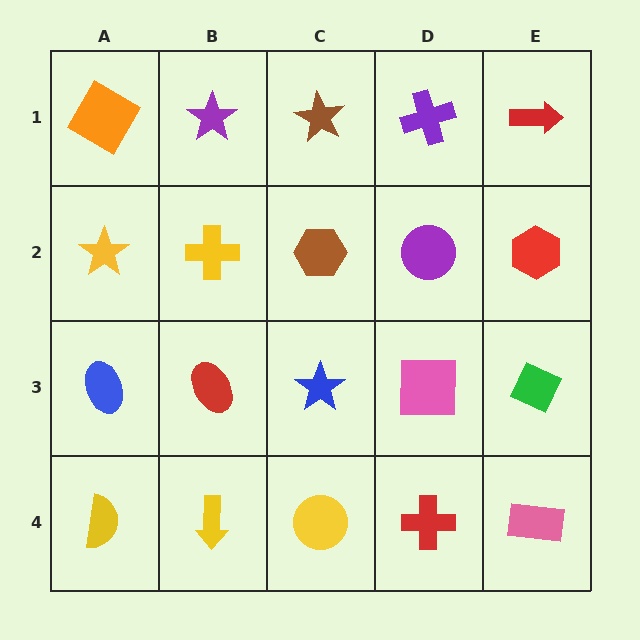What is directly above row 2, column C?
A brown star.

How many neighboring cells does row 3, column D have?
4.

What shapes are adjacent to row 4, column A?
A blue ellipse (row 3, column A), a yellow arrow (row 4, column B).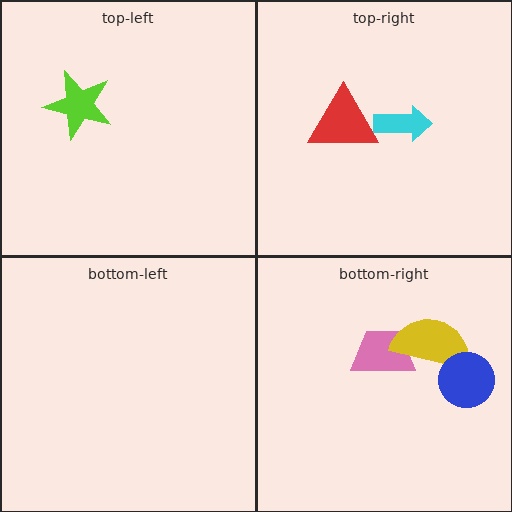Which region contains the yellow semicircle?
The bottom-right region.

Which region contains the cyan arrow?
The top-right region.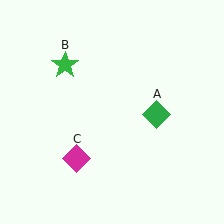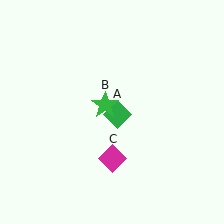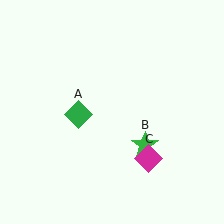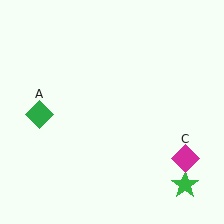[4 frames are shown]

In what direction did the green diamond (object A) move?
The green diamond (object A) moved left.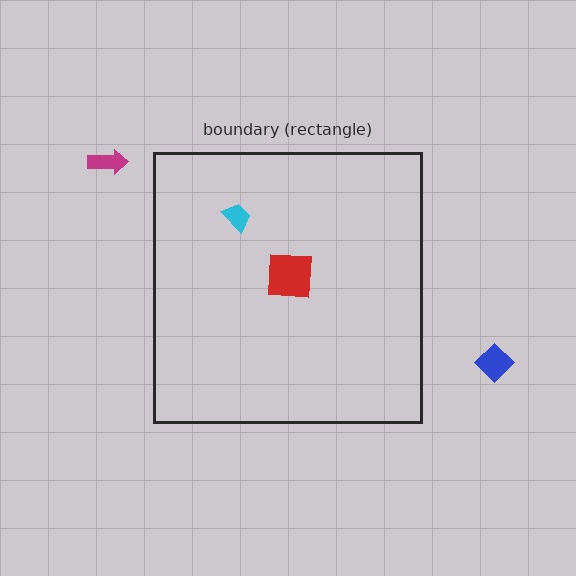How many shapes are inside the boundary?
2 inside, 2 outside.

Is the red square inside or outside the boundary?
Inside.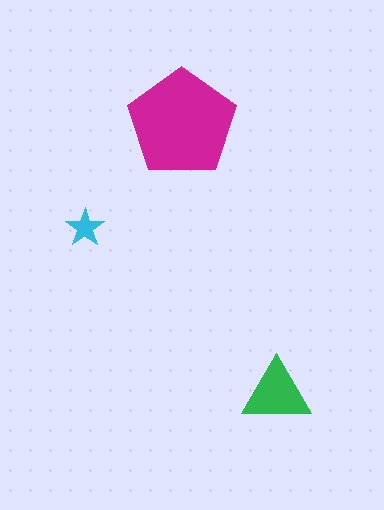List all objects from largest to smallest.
The magenta pentagon, the green triangle, the cyan star.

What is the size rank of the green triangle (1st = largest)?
2nd.